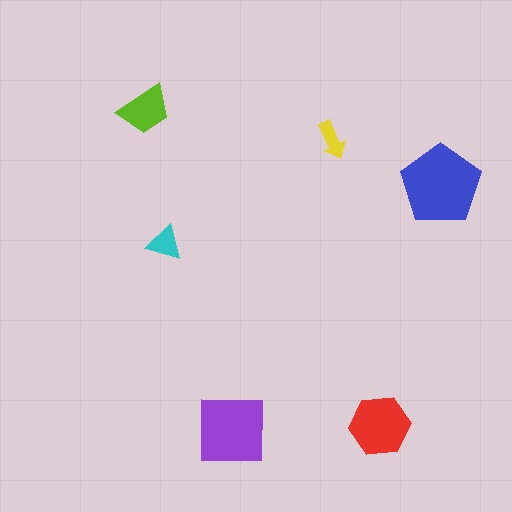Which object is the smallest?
The yellow arrow.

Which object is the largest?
The blue pentagon.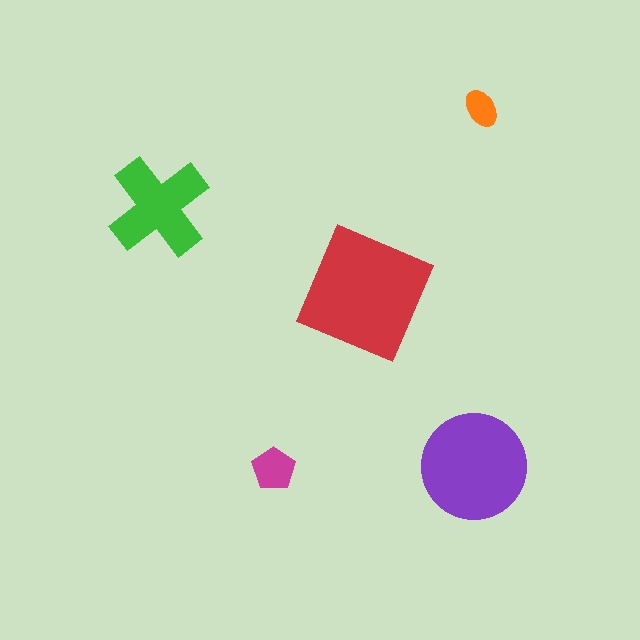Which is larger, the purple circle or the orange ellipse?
The purple circle.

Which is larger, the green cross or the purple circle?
The purple circle.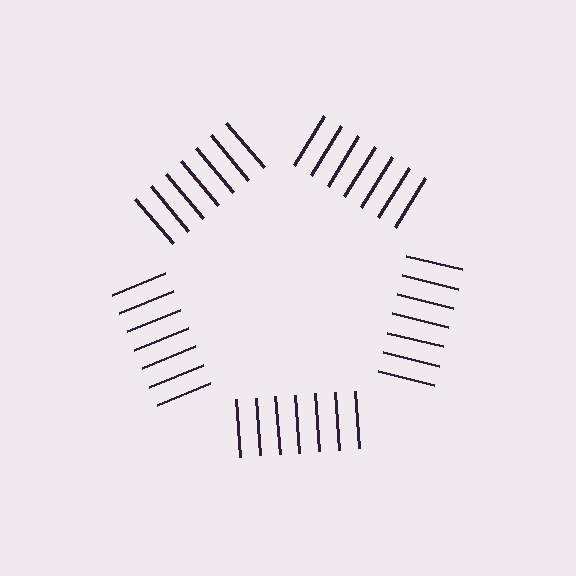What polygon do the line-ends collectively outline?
An illusory pentagon — the line segments terminate on its edges but no continuous stroke is drawn.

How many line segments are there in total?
35 — 7 along each of the 5 edges.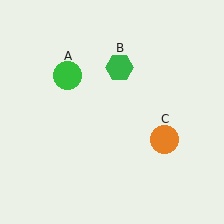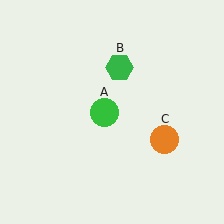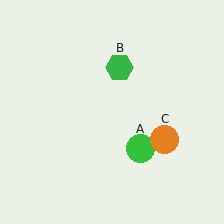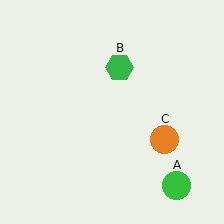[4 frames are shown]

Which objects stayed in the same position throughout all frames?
Green hexagon (object B) and orange circle (object C) remained stationary.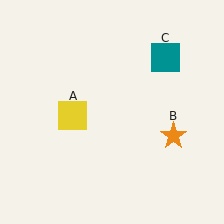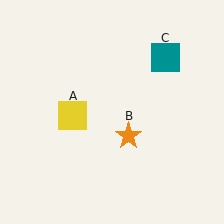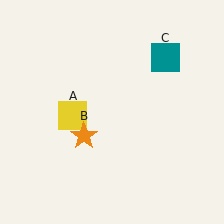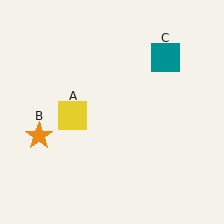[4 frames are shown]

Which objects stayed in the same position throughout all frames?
Yellow square (object A) and teal square (object C) remained stationary.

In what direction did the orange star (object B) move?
The orange star (object B) moved left.